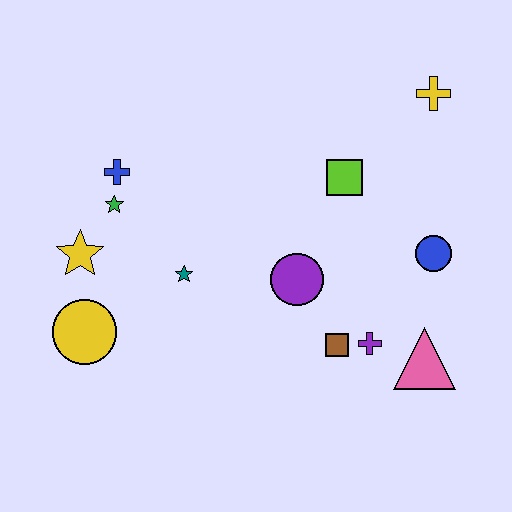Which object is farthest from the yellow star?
The yellow cross is farthest from the yellow star.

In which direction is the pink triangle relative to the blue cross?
The pink triangle is to the right of the blue cross.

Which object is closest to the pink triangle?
The purple cross is closest to the pink triangle.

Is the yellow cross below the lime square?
No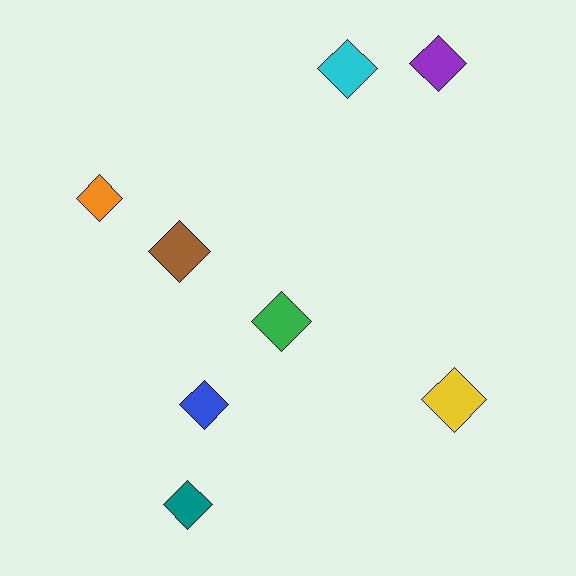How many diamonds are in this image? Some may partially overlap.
There are 8 diamonds.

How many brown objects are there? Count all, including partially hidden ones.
There is 1 brown object.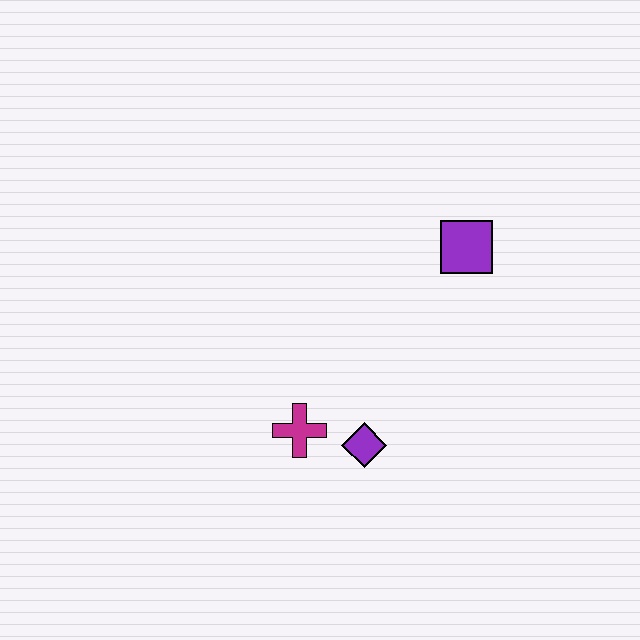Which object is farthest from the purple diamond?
The purple square is farthest from the purple diamond.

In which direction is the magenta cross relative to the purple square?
The magenta cross is below the purple square.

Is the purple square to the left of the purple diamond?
No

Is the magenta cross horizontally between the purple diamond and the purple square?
No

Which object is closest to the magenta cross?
The purple diamond is closest to the magenta cross.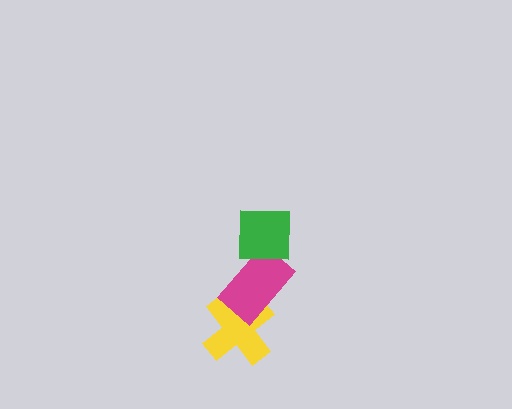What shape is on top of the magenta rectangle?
The green square is on top of the magenta rectangle.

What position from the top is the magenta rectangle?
The magenta rectangle is 2nd from the top.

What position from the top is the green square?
The green square is 1st from the top.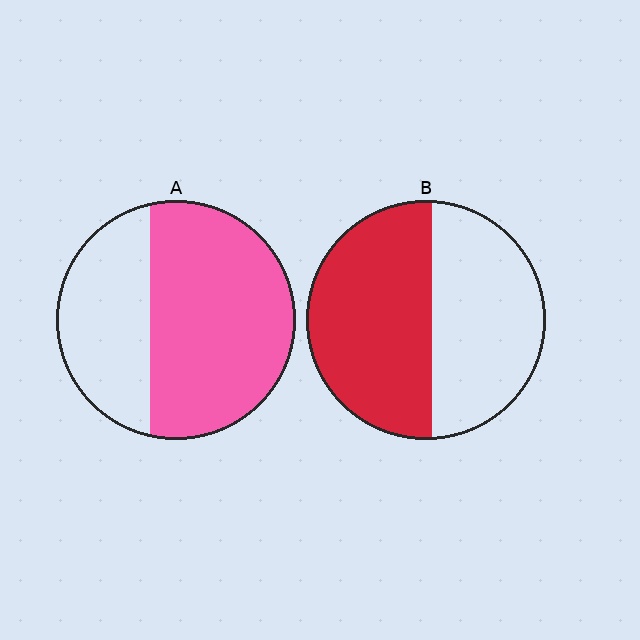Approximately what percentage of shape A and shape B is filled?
A is approximately 65% and B is approximately 55%.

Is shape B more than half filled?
Roughly half.